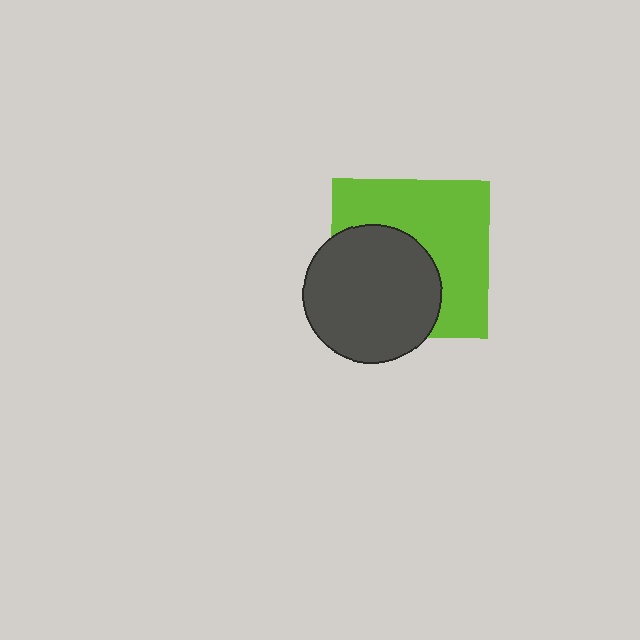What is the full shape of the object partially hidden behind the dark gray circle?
The partially hidden object is a lime square.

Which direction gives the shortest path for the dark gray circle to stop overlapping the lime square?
Moving toward the lower-left gives the shortest separation.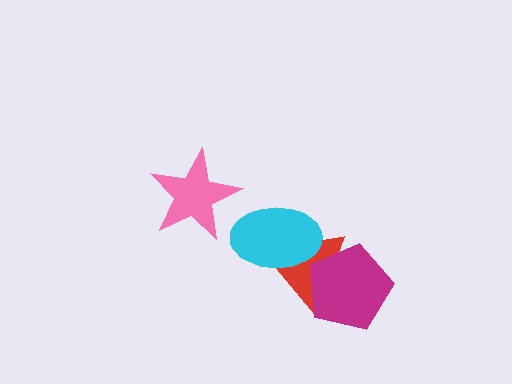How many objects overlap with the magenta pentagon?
1 object overlaps with the magenta pentagon.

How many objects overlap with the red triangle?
2 objects overlap with the red triangle.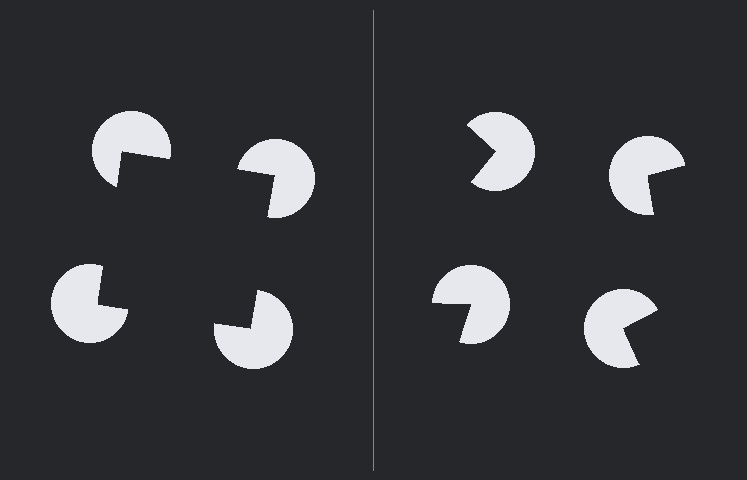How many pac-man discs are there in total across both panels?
8 — 4 on each side.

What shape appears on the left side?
An illusory square.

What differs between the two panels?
The pac-man discs are positioned identically on both sides; only the wedge orientations differ. On the left they align to a square; on the right they are misaligned.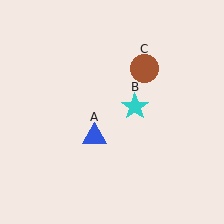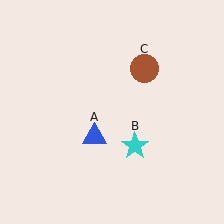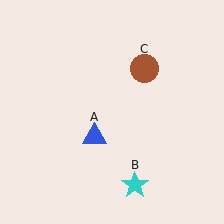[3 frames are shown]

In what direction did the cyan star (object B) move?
The cyan star (object B) moved down.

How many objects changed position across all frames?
1 object changed position: cyan star (object B).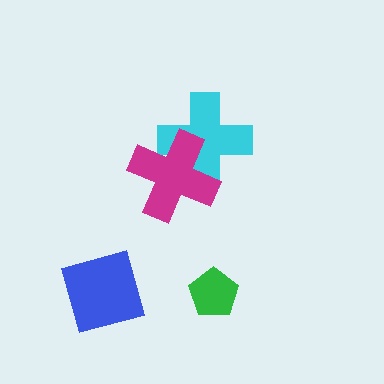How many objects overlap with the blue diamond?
0 objects overlap with the blue diamond.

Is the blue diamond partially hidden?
No, no other shape covers it.